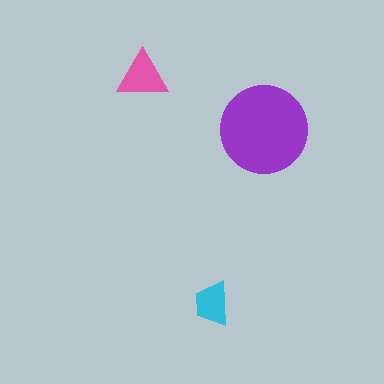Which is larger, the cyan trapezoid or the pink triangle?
The pink triangle.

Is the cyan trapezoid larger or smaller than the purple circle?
Smaller.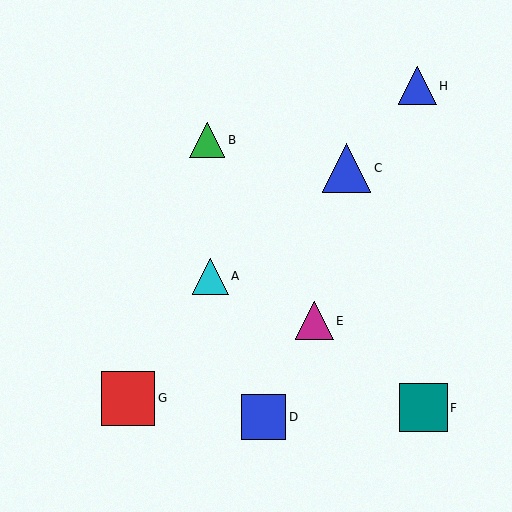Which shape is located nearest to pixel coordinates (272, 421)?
The blue square (labeled D) at (263, 417) is nearest to that location.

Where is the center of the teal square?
The center of the teal square is at (424, 408).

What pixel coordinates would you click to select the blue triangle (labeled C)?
Click at (346, 168) to select the blue triangle C.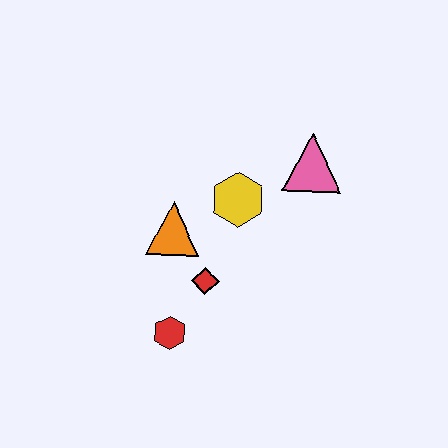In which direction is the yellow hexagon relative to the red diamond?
The yellow hexagon is above the red diamond.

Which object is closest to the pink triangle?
The yellow hexagon is closest to the pink triangle.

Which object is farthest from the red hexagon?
The pink triangle is farthest from the red hexagon.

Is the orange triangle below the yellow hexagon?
Yes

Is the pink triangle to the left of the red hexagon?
No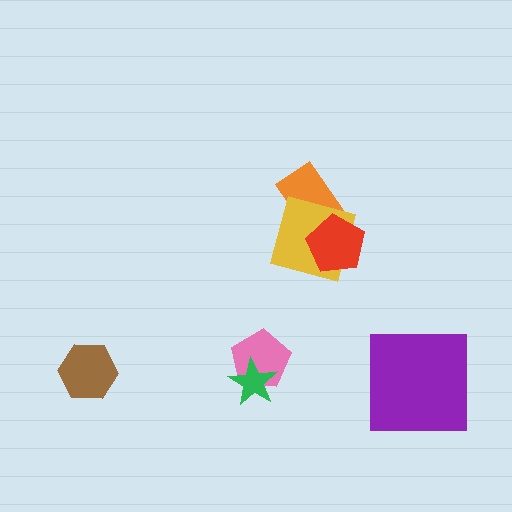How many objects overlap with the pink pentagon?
1 object overlaps with the pink pentagon.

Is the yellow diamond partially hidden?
Yes, it is partially covered by another shape.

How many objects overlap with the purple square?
0 objects overlap with the purple square.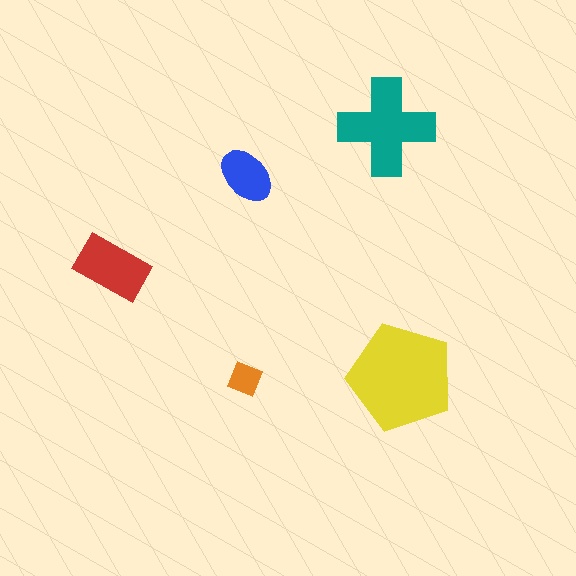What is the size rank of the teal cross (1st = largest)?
2nd.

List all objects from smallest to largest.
The orange diamond, the blue ellipse, the red rectangle, the teal cross, the yellow pentagon.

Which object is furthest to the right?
The yellow pentagon is rightmost.